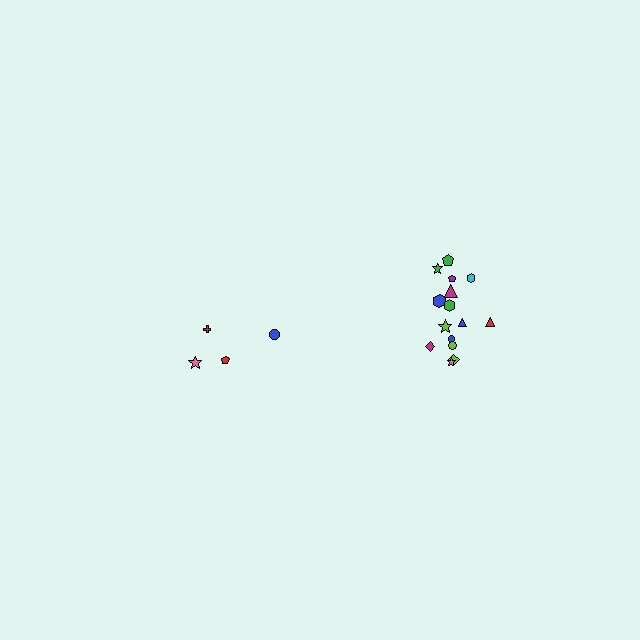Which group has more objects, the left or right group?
The right group.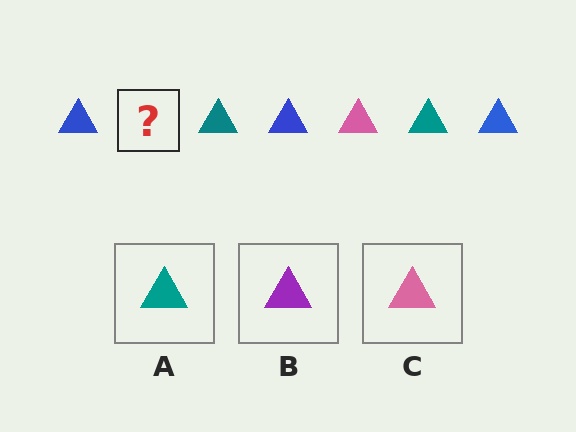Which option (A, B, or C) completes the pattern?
C.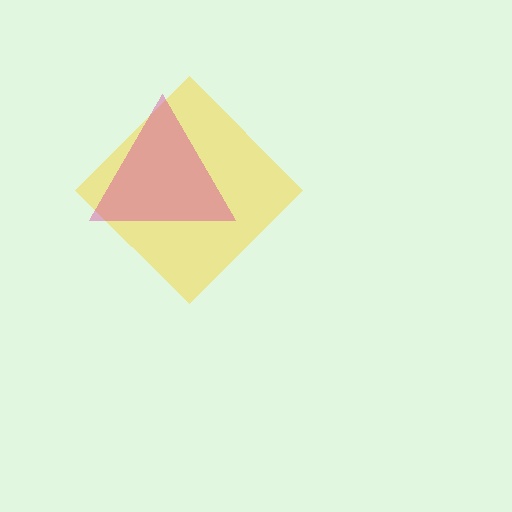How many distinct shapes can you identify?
There are 2 distinct shapes: a yellow diamond, a magenta triangle.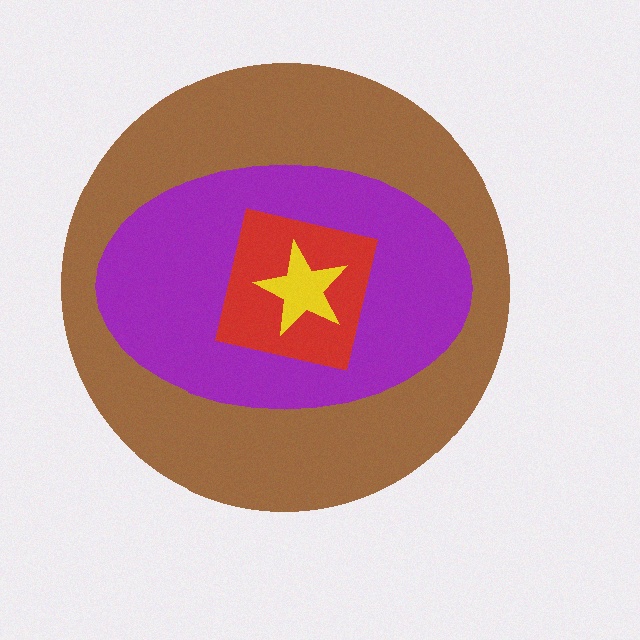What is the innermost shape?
The yellow star.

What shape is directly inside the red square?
The yellow star.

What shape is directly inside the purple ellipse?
The red square.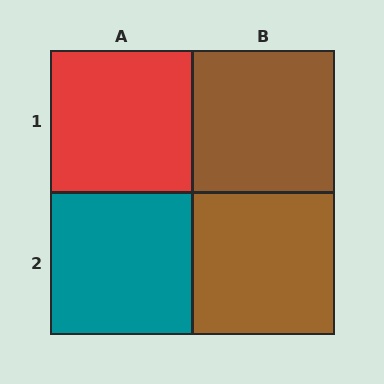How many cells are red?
1 cell is red.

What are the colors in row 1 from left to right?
Red, brown.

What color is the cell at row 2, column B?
Brown.